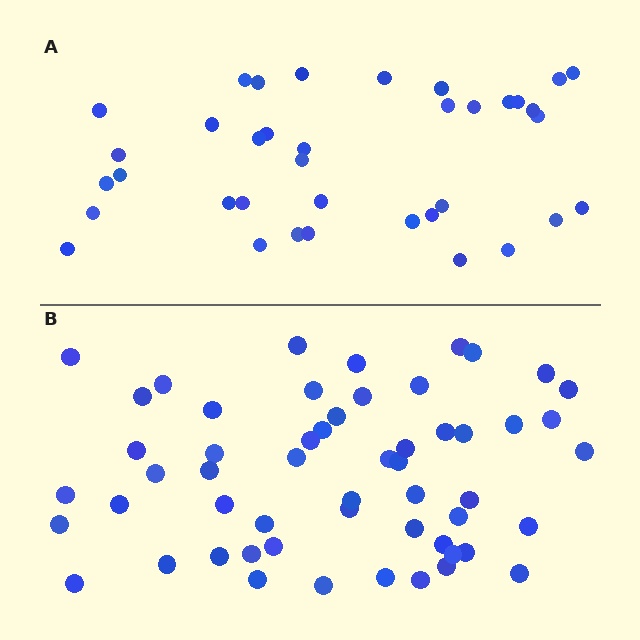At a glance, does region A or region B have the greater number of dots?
Region B (the bottom region) has more dots.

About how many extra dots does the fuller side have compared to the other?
Region B has approximately 20 more dots than region A.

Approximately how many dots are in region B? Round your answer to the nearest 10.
About 60 dots. (The exact count is 55, which rounds to 60.)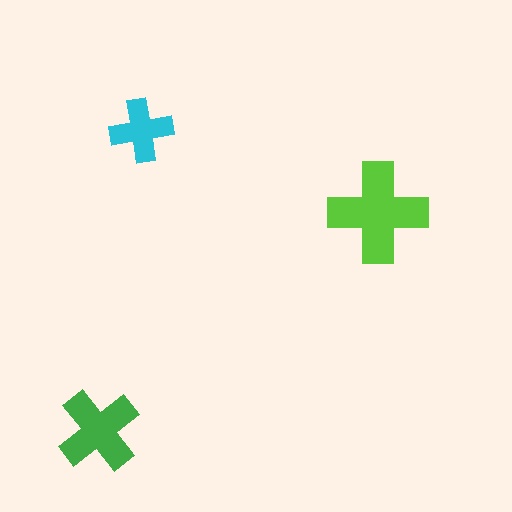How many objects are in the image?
There are 3 objects in the image.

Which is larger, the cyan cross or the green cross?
The green one.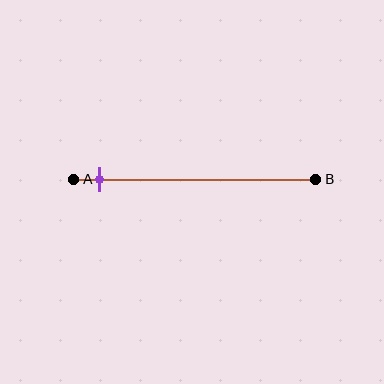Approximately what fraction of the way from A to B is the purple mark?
The purple mark is approximately 10% of the way from A to B.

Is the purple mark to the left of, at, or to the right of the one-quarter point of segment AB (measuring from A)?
The purple mark is to the left of the one-quarter point of segment AB.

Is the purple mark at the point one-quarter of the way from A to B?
No, the mark is at about 10% from A, not at the 25% one-quarter point.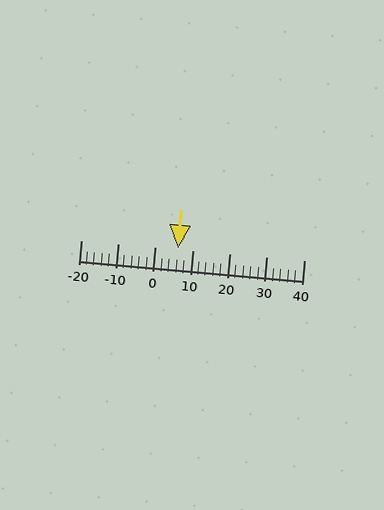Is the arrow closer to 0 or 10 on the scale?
The arrow is closer to 10.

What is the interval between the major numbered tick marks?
The major tick marks are spaced 10 units apart.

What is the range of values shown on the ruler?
The ruler shows values from -20 to 40.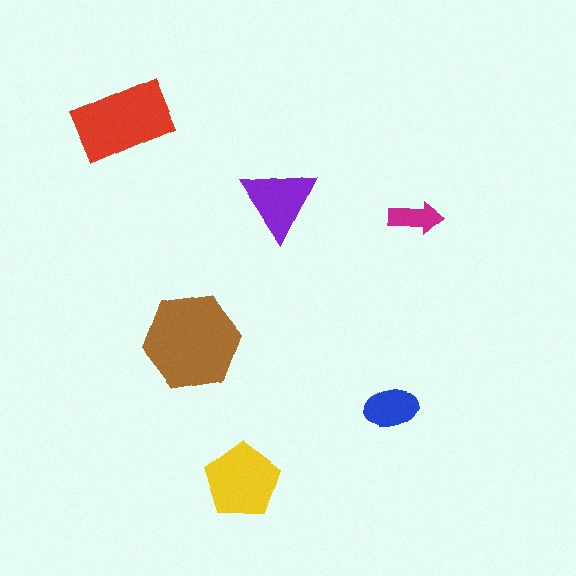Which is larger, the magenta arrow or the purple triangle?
The purple triangle.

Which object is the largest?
The brown hexagon.